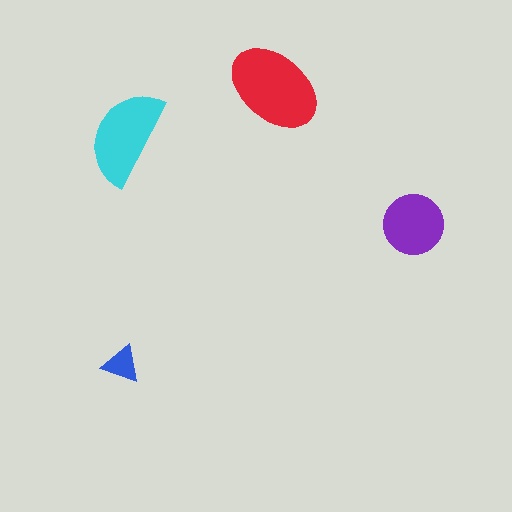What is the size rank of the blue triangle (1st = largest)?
4th.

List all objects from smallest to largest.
The blue triangle, the purple circle, the cyan semicircle, the red ellipse.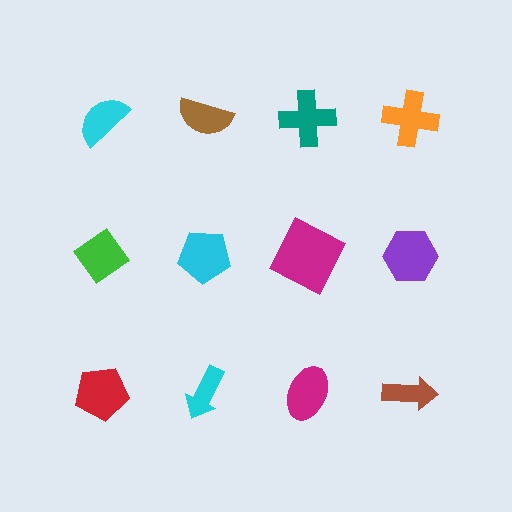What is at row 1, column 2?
A brown semicircle.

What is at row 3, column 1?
A red pentagon.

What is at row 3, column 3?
A magenta ellipse.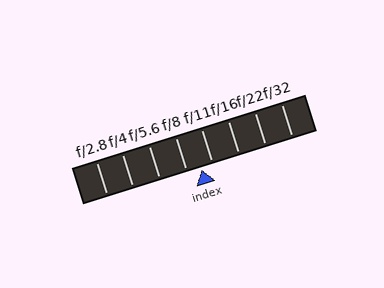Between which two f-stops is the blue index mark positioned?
The index mark is between f/8 and f/11.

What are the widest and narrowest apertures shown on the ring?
The widest aperture shown is f/2.8 and the narrowest is f/32.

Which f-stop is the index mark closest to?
The index mark is closest to f/11.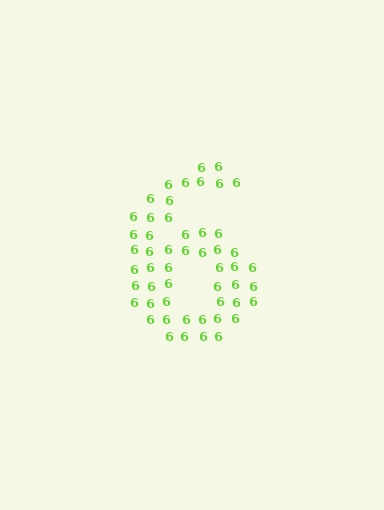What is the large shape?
The large shape is the digit 6.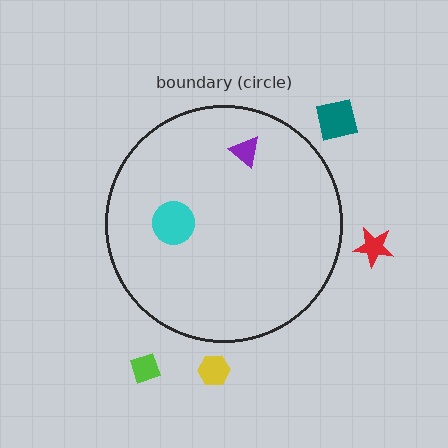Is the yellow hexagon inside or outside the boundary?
Outside.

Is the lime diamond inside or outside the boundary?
Outside.